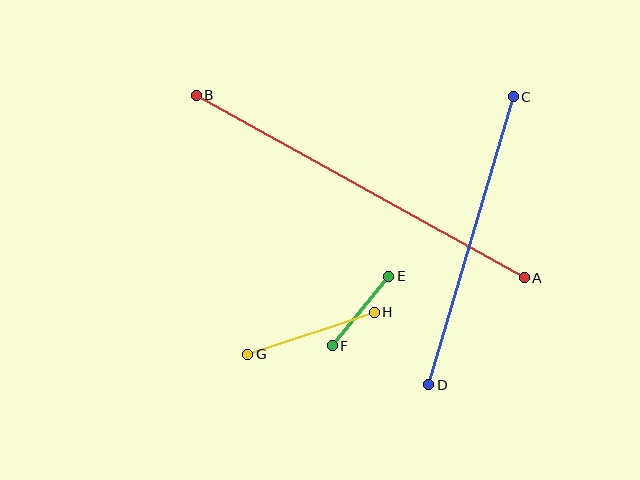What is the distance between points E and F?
The distance is approximately 90 pixels.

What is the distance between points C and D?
The distance is approximately 300 pixels.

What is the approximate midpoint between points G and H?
The midpoint is at approximately (311, 333) pixels.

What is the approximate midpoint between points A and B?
The midpoint is at approximately (360, 186) pixels.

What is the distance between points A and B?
The distance is approximately 376 pixels.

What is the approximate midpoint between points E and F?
The midpoint is at approximately (361, 311) pixels.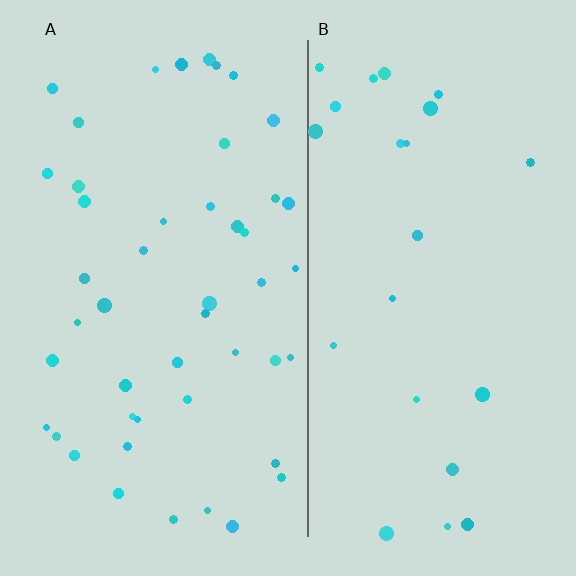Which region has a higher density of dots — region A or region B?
A (the left).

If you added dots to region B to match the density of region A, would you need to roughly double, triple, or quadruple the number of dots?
Approximately double.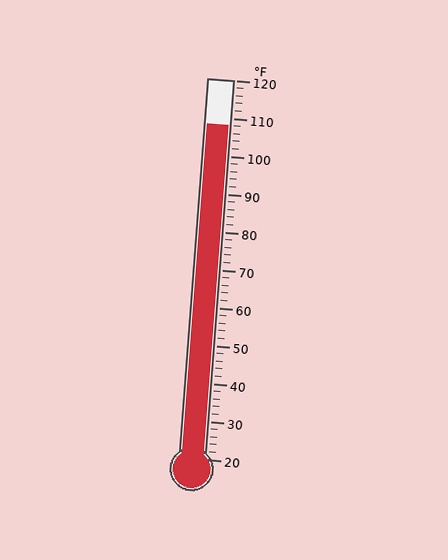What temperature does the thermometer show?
The thermometer shows approximately 108°F.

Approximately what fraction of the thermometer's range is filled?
The thermometer is filled to approximately 90% of its range.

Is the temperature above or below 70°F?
The temperature is above 70°F.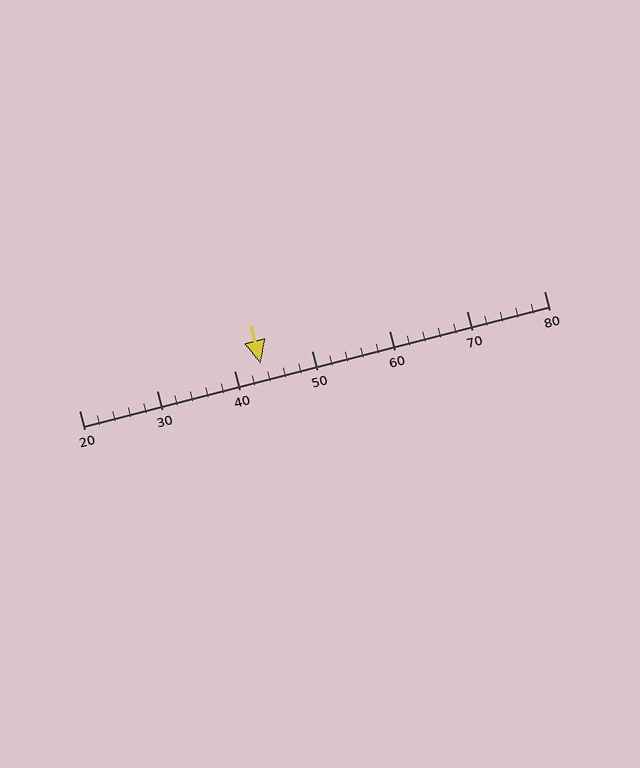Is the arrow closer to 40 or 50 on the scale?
The arrow is closer to 40.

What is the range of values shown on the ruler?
The ruler shows values from 20 to 80.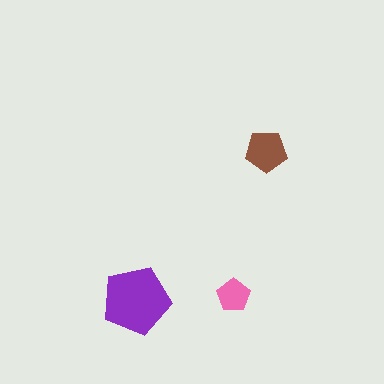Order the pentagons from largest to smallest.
the purple one, the brown one, the pink one.